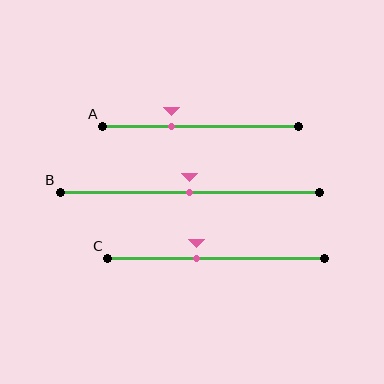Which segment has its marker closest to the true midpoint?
Segment B has its marker closest to the true midpoint.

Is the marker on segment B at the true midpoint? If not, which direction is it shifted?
Yes, the marker on segment B is at the true midpoint.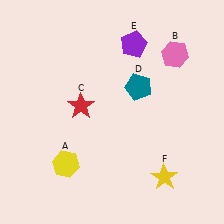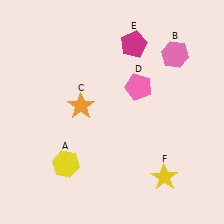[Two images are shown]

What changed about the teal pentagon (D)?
In Image 1, D is teal. In Image 2, it changed to pink.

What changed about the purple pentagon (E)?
In Image 1, E is purple. In Image 2, it changed to magenta.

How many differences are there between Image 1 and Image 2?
There are 3 differences between the two images.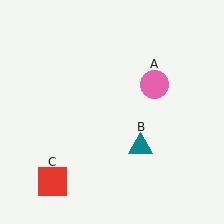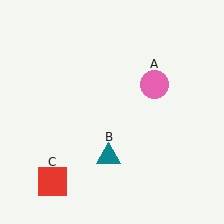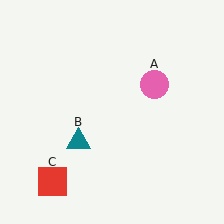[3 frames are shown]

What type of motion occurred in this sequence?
The teal triangle (object B) rotated clockwise around the center of the scene.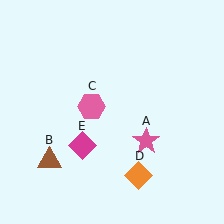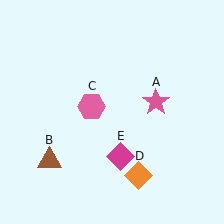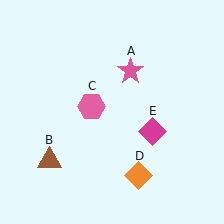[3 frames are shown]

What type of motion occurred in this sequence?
The pink star (object A), magenta diamond (object E) rotated counterclockwise around the center of the scene.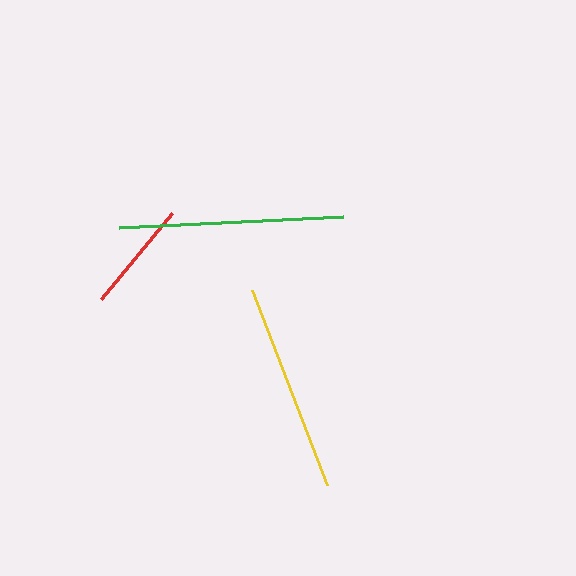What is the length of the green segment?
The green segment is approximately 224 pixels long.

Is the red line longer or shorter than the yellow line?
The yellow line is longer than the red line.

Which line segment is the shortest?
The red line is the shortest at approximately 111 pixels.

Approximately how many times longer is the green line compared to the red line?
The green line is approximately 2.0 times the length of the red line.